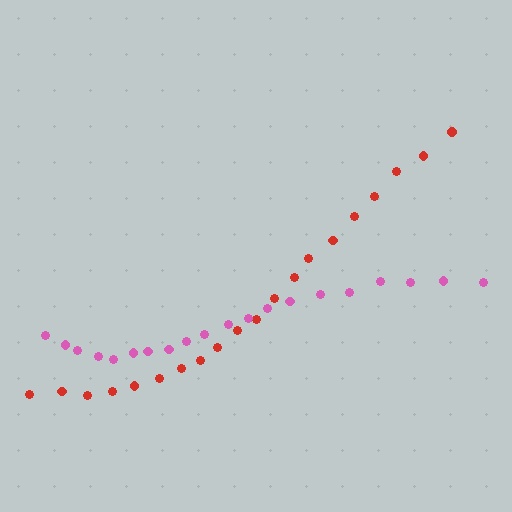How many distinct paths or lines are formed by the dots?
There are 2 distinct paths.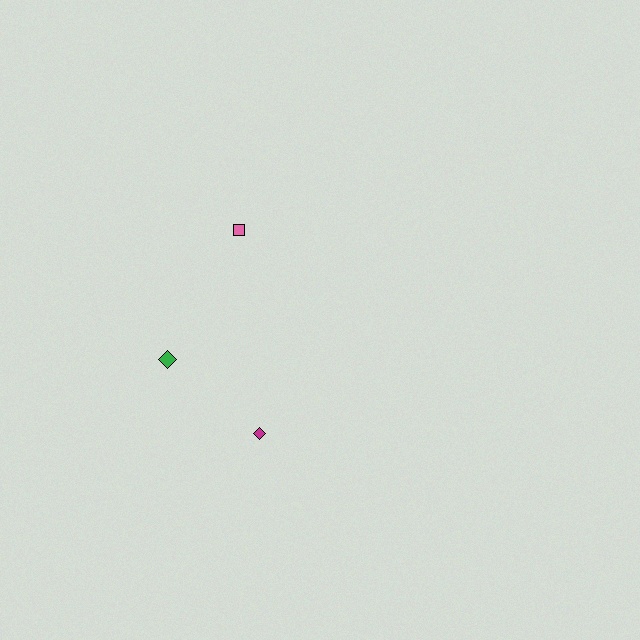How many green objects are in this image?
There is 1 green object.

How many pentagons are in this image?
There are no pentagons.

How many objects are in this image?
There are 3 objects.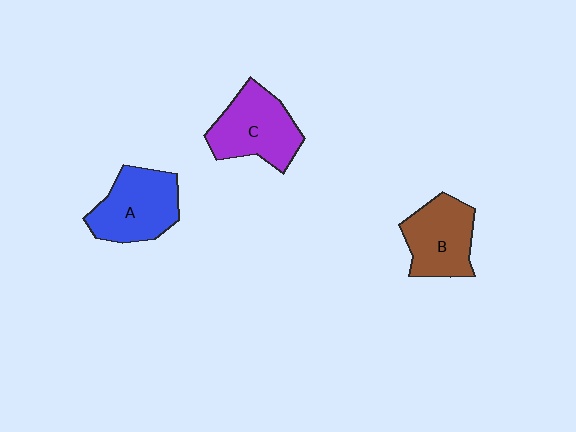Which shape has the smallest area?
Shape B (brown).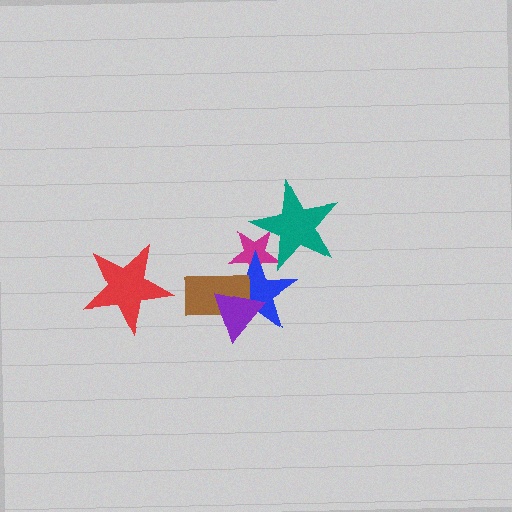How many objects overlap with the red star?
0 objects overlap with the red star.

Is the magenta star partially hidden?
Yes, it is partially covered by another shape.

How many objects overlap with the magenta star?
2 objects overlap with the magenta star.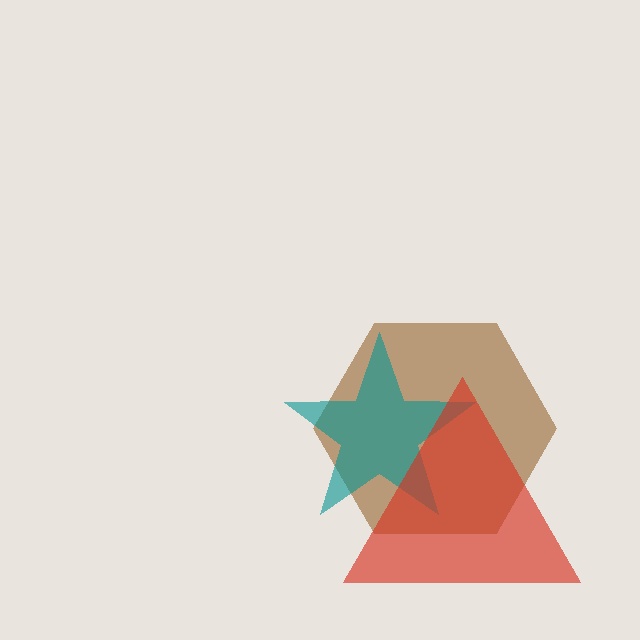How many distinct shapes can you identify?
There are 3 distinct shapes: a brown hexagon, a teal star, a red triangle.